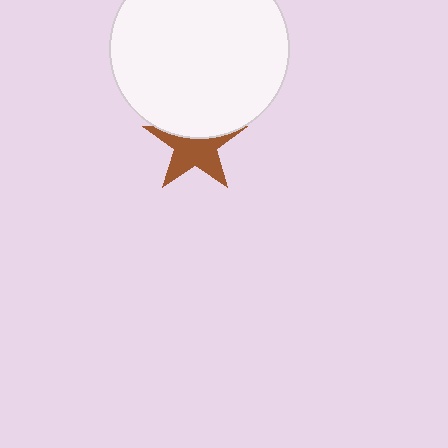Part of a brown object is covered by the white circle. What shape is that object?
It is a star.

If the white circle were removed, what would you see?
You would see the complete brown star.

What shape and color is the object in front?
The object in front is a white circle.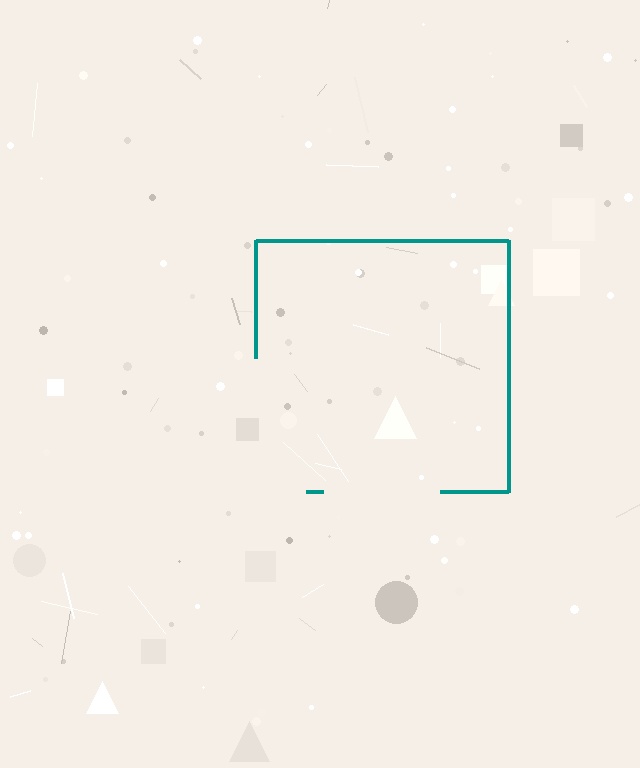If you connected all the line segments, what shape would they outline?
They would outline a square.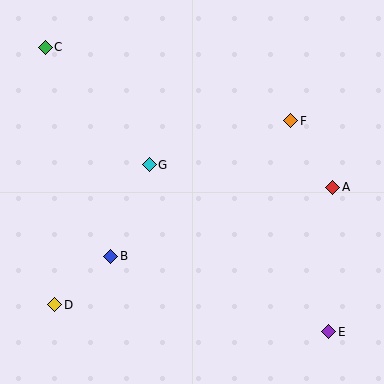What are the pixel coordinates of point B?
Point B is at (111, 256).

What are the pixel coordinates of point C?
Point C is at (45, 47).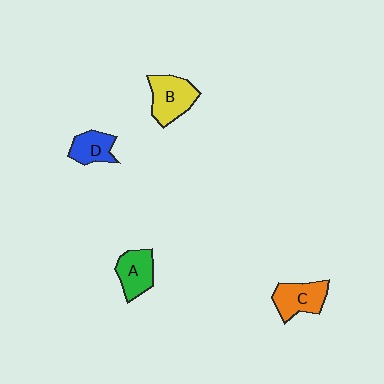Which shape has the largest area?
Shape B (yellow).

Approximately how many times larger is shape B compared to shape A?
Approximately 1.2 times.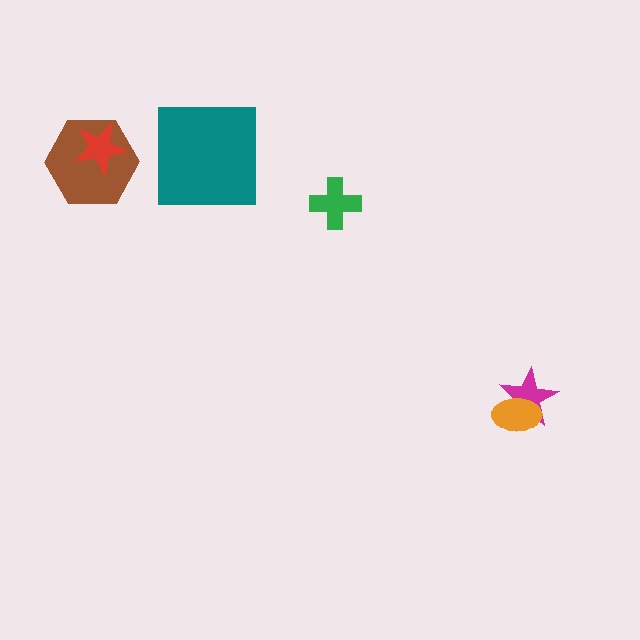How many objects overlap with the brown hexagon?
1 object overlaps with the brown hexagon.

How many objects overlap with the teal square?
0 objects overlap with the teal square.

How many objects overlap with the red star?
1 object overlaps with the red star.